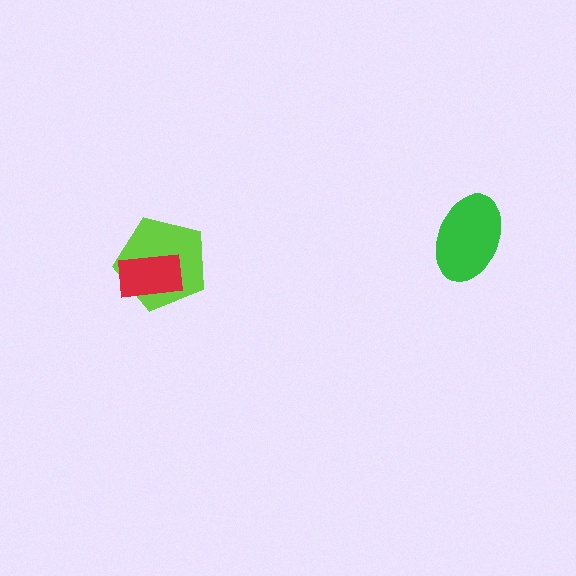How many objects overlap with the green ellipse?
0 objects overlap with the green ellipse.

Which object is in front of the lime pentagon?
The red rectangle is in front of the lime pentagon.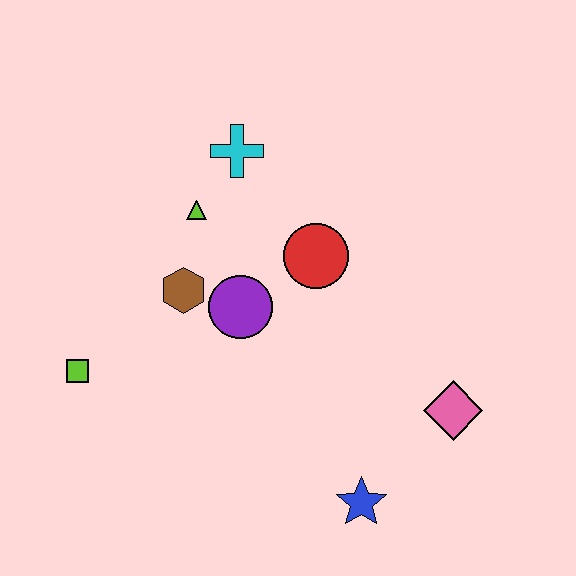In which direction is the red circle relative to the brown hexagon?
The red circle is to the right of the brown hexagon.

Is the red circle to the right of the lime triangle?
Yes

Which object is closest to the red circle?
The purple circle is closest to the red circle.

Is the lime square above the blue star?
Yes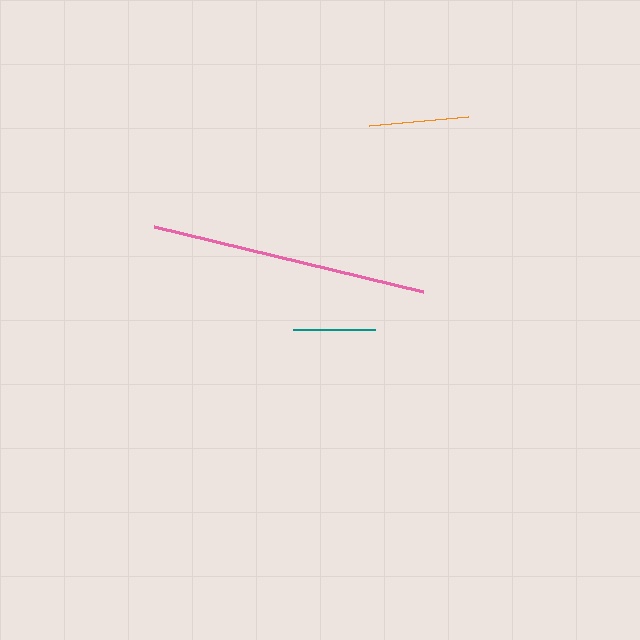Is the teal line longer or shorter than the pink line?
The pink line is longer than the teal line.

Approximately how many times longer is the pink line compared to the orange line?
The pink line is approximately 2.8 times the length of the orange line.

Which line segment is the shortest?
The teal line is the shortest at approximately 82 pixels.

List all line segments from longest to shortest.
From longest to shortest: pink, orange, teal.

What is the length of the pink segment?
The pink segment is approximately 277 pixels long.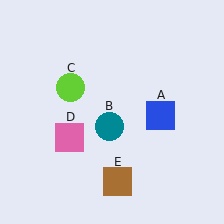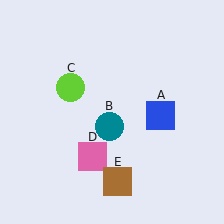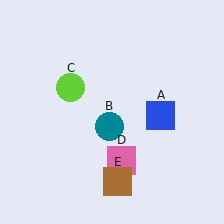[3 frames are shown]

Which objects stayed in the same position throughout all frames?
Blue square (object A) and teal circle (object B) and lime circle (object C) and brown square (object E) remained stationary.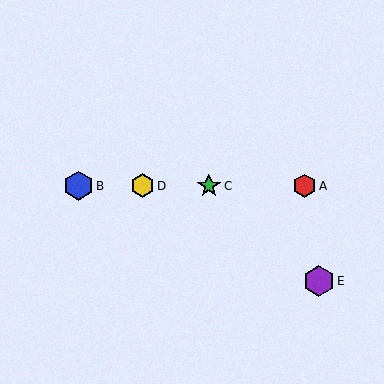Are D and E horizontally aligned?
No, D is at y≈186 and E is at y≈281.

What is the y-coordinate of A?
Object A is at y≈186.